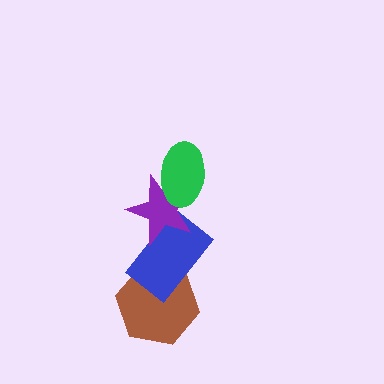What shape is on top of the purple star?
The green ellipse is on top of the purple star.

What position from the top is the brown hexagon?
The brown hexagon is 4th from the top.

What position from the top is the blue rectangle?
The blue rectangle is 3rd from the top.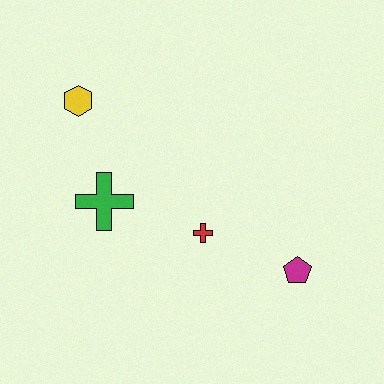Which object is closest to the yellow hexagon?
The green cross is closest to the yellow hexagon.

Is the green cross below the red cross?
No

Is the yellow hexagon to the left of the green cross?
Yes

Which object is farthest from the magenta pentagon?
The yellow hexagon is farthest from the magenta pentagon.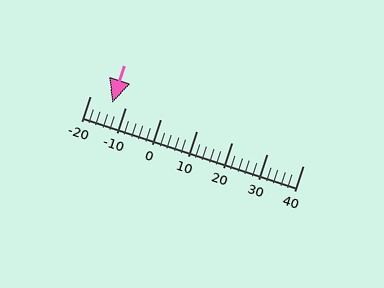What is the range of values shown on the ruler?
The ruler shows values from -20 to 40.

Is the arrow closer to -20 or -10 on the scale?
The arrow is closer to -10.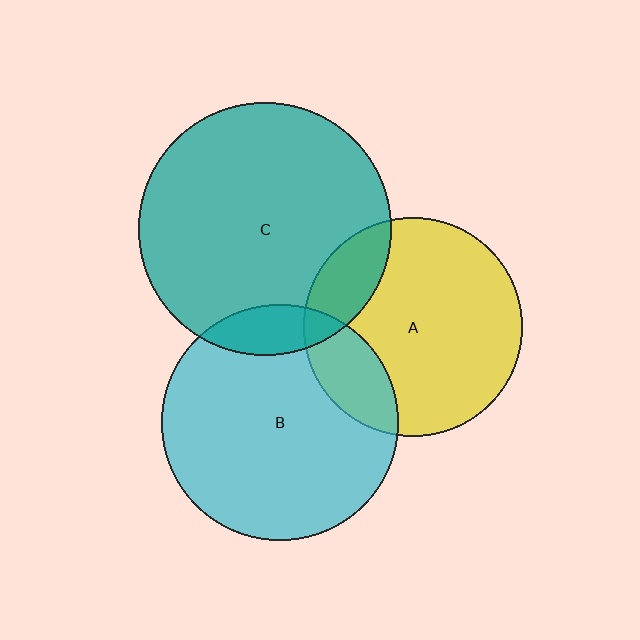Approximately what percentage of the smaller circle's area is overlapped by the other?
Approximately 20%.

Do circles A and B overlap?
Yes.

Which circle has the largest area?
Circle C (teal).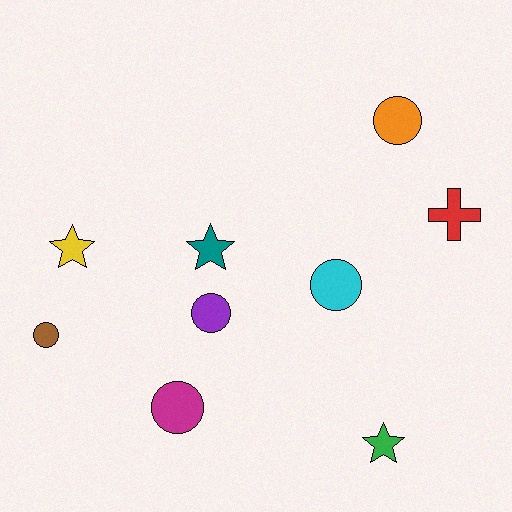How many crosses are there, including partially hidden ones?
There is 1 cross.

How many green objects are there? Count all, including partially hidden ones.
There is 1 green object.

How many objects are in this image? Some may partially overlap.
There are 9 objects.